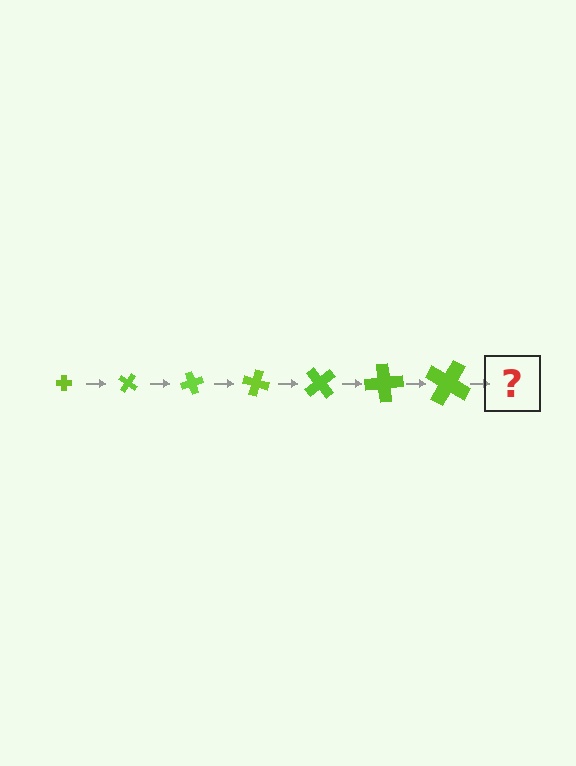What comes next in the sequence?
The next element should be a cross, larger than the previous one and rotated 245 degrees from the start.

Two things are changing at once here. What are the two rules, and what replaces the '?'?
The two rules are that the cross grows larger each step and it rotates 35 degrees each step. The '?' should be a cross, larger than the previous one and rotated 245 degrees from the start.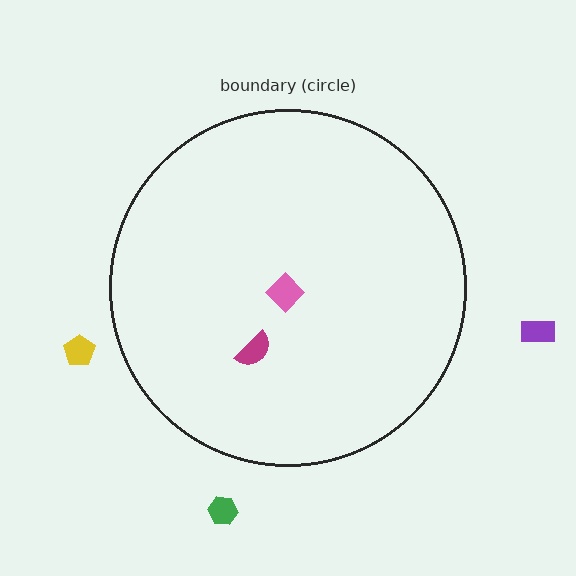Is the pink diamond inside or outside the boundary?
Inside.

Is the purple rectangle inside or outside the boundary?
Outside.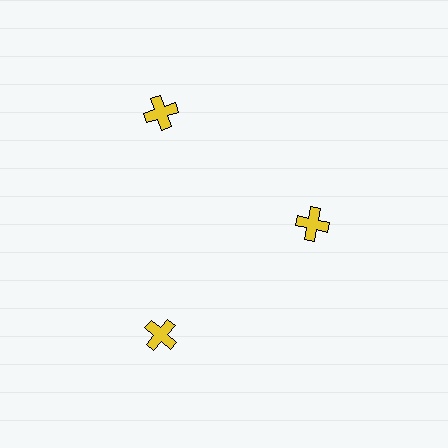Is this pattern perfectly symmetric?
No. The 3 yellow crosses are arranged in a ring, but one element near the 3 o'clock position is pulled inward toward the center, breaking the 3-fold rotational symmetry.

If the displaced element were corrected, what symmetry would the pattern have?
It would have 3-fold rotational symmetry — the pattern would map onto itself every 120 degrees.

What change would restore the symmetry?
The symmetry would be restored by moving it outward, back onto the ring so that all 3 crosses sit at equal angles and equal distance from the center.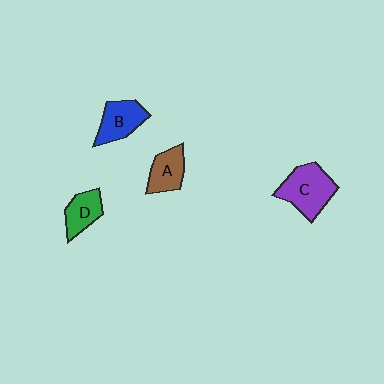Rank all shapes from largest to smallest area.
From largest to smallest: C (purple), B (blue), A (brown), D (green).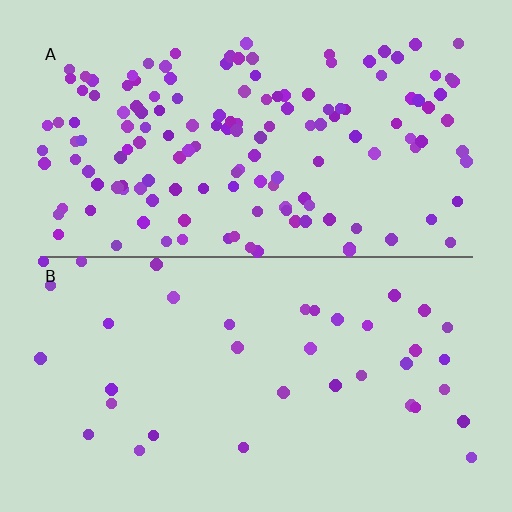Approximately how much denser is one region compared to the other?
Approximately 3.9× — region A over region B.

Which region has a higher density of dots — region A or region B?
A (the top).